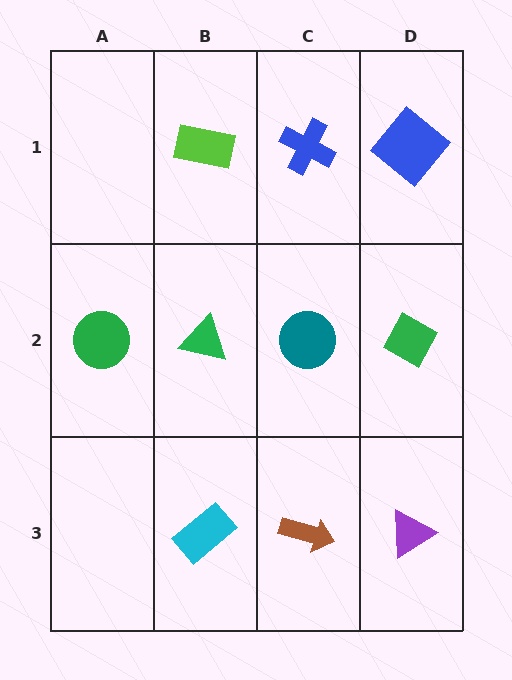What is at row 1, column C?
A blue cross.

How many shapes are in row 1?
3 shapes.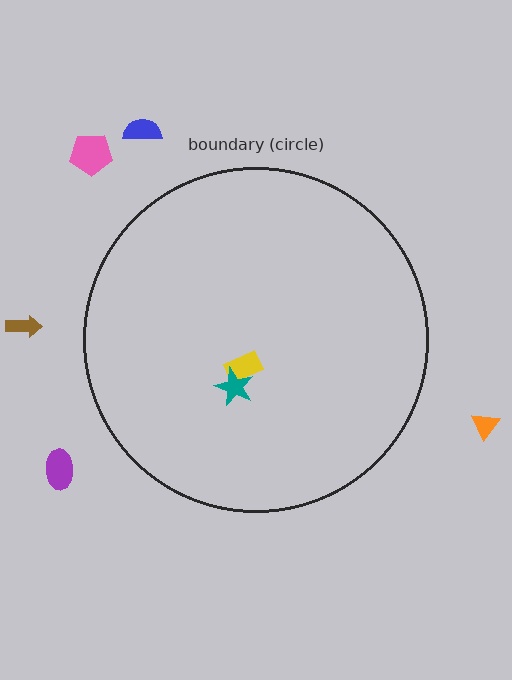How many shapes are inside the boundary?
2 inside, 5 outside.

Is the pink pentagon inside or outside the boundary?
Outside.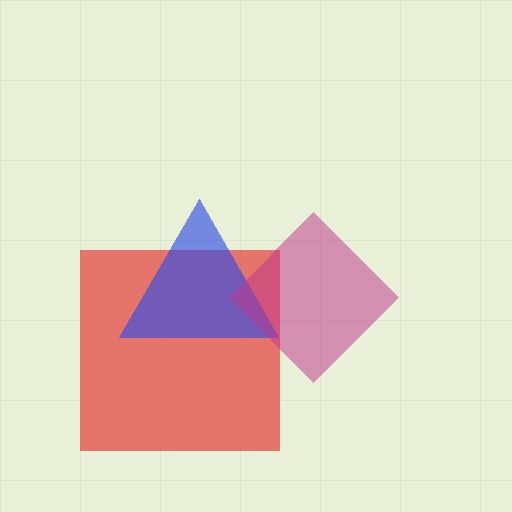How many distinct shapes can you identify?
There are 3 distinct shapes: a red square, a blue triangle, a magenta diamond.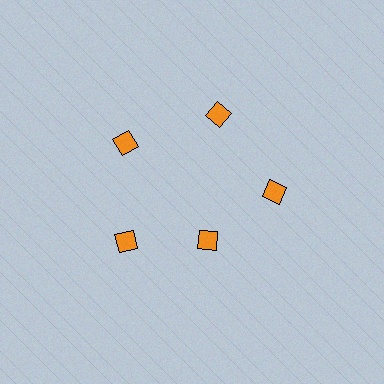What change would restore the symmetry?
The symmetry would be restored by moving it outward, back onto the ring so that all 5 diamonds sit at equal angles and equal distance from the center.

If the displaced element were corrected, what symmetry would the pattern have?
It would have 5-fold rotational symmetry — the pattern would map onto itself every 72 degrees.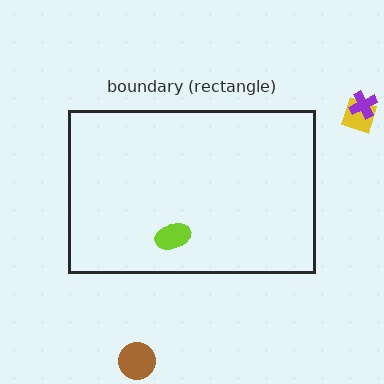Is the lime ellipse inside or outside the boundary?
Inside.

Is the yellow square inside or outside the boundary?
Outside.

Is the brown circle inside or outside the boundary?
Outside.